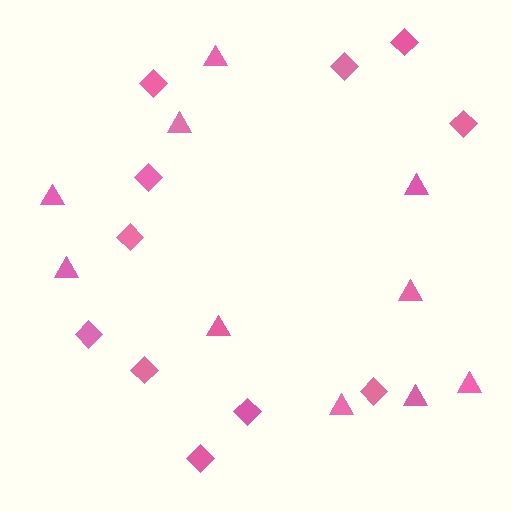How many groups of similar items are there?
There are 2 groups: one group of triangles (10) and one group of diamonds (11).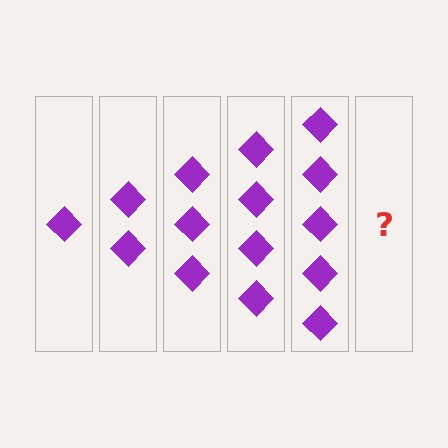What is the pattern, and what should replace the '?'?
The pattern is that each step adds one more diamond. The '?' should be 6 diamonds.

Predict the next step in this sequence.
The next step is 6 diamonds.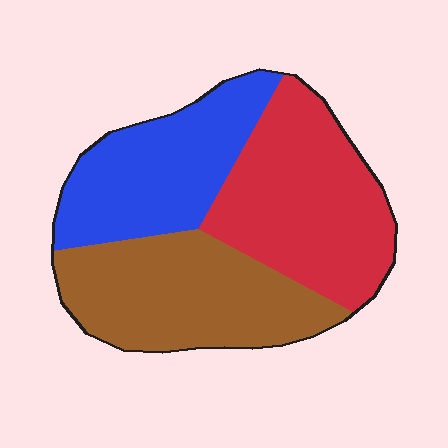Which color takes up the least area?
Blue, at roughly 30%.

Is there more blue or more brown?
Brown.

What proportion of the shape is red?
Red takes up between a third and a half of the shape.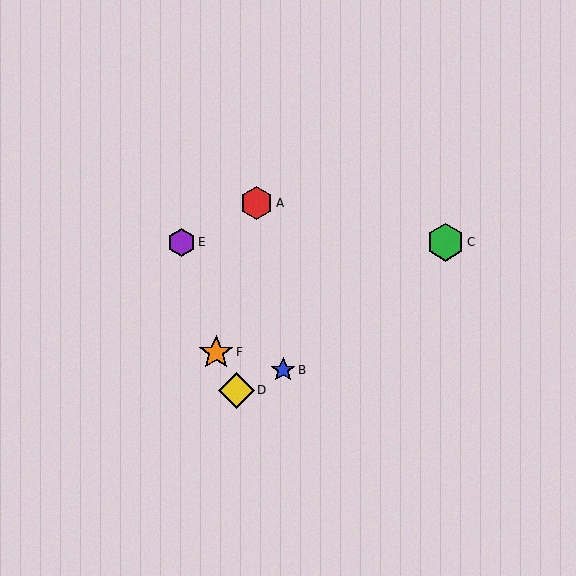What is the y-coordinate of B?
Object B is at y≈370.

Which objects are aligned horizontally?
Objects C, E are aligned horizontally.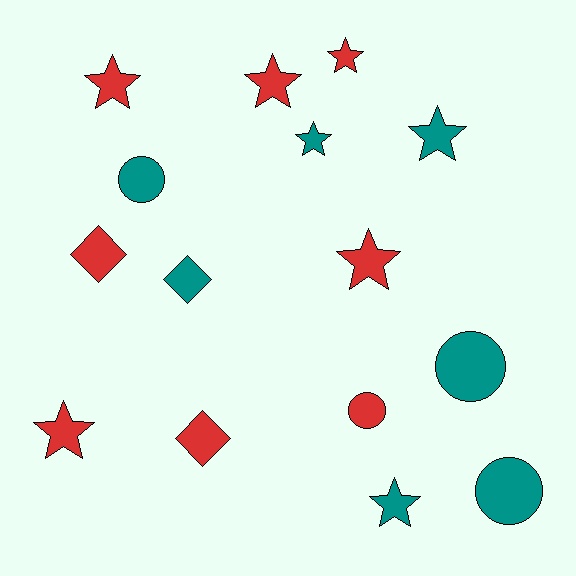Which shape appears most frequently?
Star, with 8 objects.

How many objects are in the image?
There are 15 objects.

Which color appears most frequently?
Red, with 8 objects.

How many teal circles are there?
There are 3 teal circles.